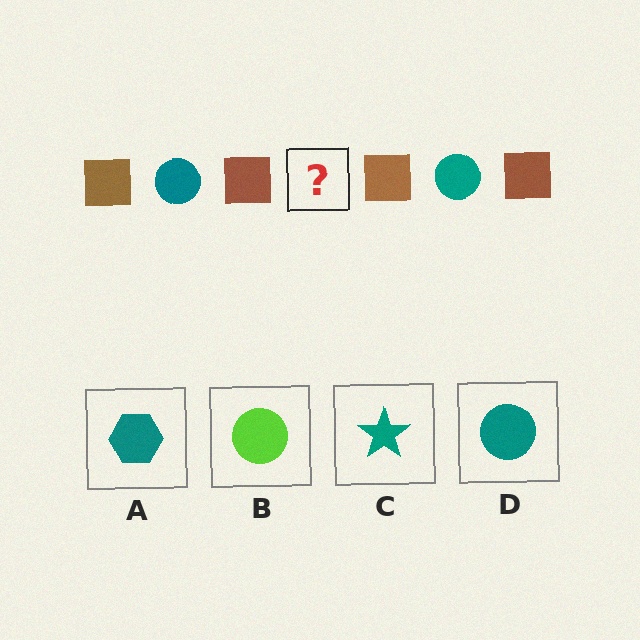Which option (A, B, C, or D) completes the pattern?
D.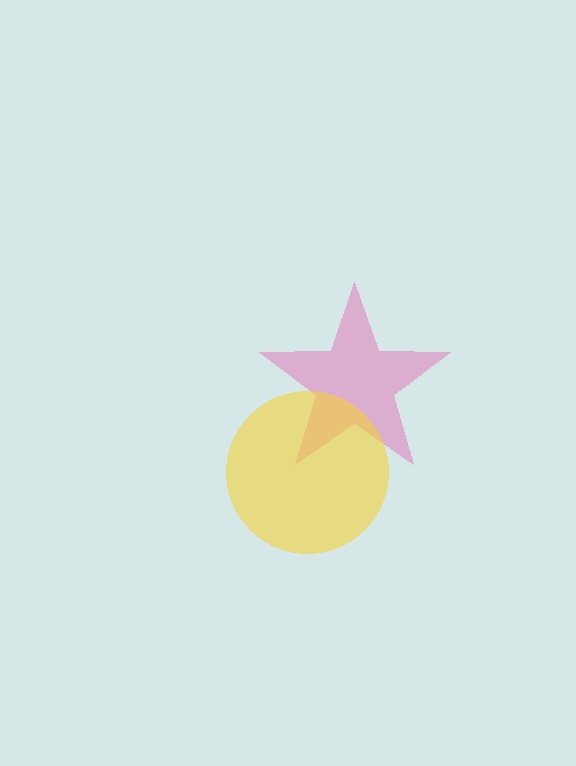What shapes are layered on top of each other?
The layered shapes are: a pink star, a yellow circle.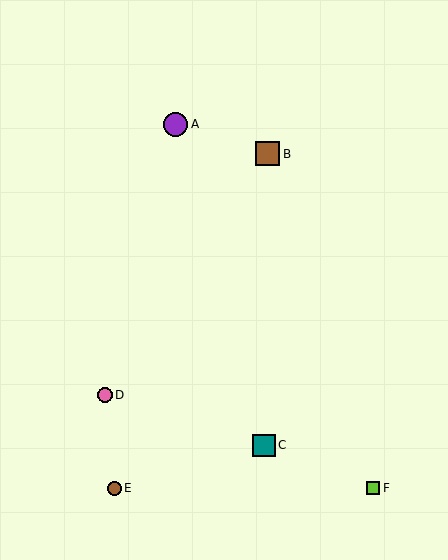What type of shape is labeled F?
Shape F is a lime square.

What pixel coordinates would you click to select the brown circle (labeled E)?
Click at (114, 488) to select the brown circle E.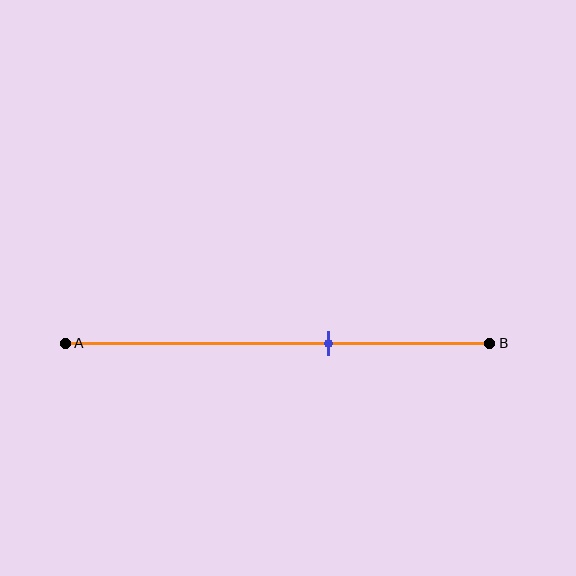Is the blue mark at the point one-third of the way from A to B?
No, the mark is at about 60% from A, not at the 33% one-third point.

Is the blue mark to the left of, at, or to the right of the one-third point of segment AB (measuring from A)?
The blue mark is to the right of the one-third point of segment AB.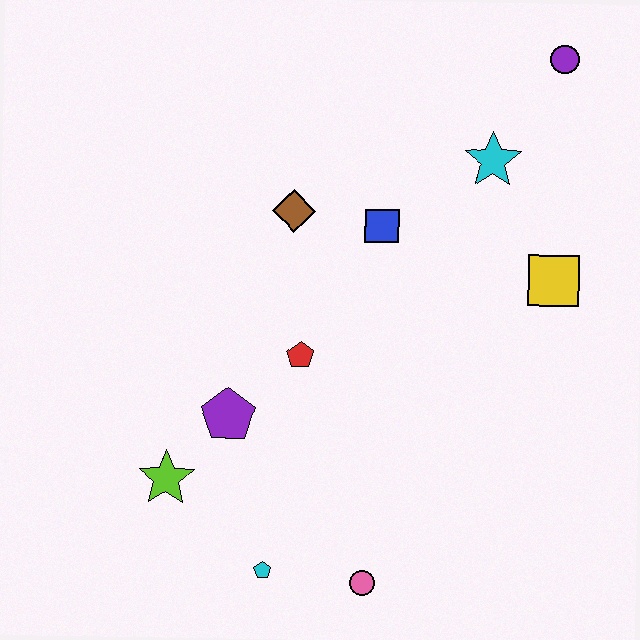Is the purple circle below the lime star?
No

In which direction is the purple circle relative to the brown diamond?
The purple circle is to the right of the brown diamond.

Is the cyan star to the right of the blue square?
Yes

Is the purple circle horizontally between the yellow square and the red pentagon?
No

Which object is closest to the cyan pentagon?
The pink circle is closest to the cyan pentagon.